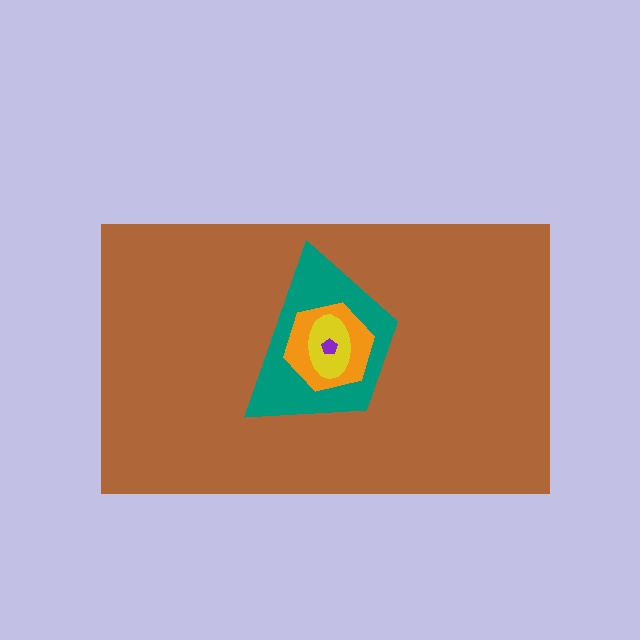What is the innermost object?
The purple pentagon.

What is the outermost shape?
The brown rectangle.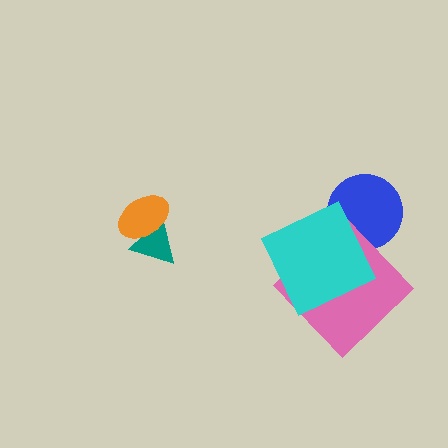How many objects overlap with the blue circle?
2 objects overlap with the blue circle.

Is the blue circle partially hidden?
Yes, it is partially covered by another shape.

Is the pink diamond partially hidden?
Yes, it is partially covered by another shape.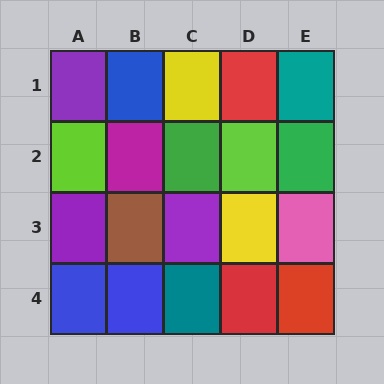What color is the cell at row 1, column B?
Blue.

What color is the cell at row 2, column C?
Green.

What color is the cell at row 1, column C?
Yellow.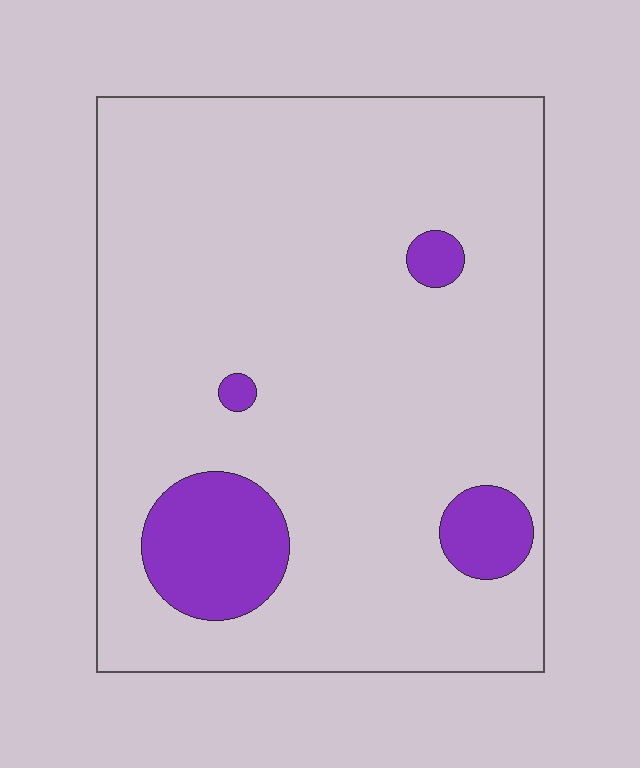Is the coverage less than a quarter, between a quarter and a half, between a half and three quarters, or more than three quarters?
Less than a quarter.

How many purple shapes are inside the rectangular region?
4.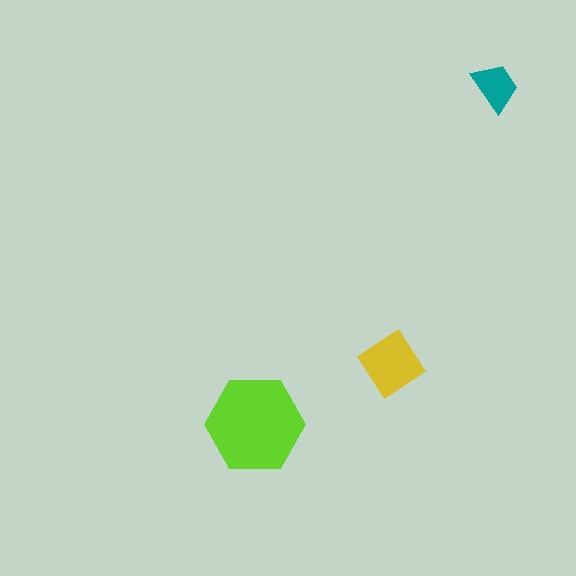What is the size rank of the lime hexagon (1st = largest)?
1st.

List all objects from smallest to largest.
The teal trapezoid, the yellow diamond, the lime hexagon.